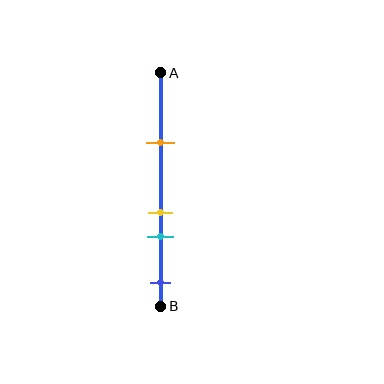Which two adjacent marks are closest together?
The yellow and cyan marks are the closest adjacent pair.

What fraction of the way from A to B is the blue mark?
The blue mark is approximately 90% (0.9) of the way from A to B.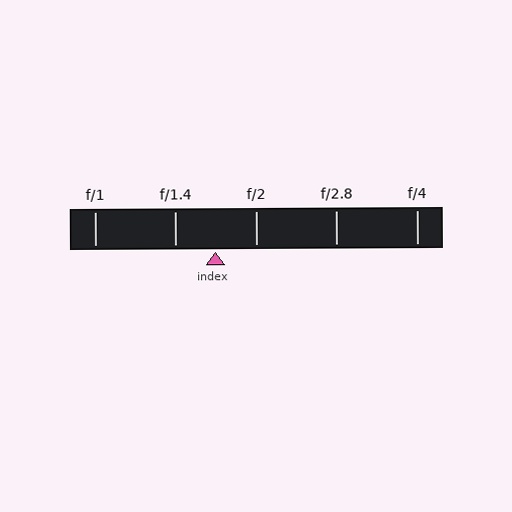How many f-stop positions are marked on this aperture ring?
There are 5 f-stop positions marked.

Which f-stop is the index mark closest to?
The index mark is closest to f/1.4.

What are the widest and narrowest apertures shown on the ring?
The widest aperture shown is f/1 and the narrowest is f/4.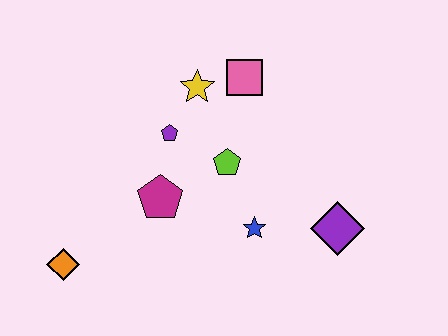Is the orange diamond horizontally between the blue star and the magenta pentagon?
No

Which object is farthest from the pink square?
The orange diamond is farthest from the pink square.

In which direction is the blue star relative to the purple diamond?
The blue star is to the left of the purple diamond.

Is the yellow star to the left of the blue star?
Yes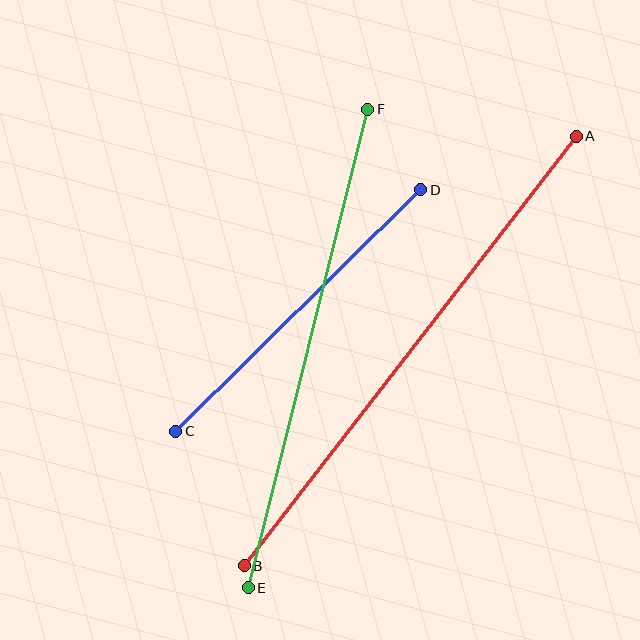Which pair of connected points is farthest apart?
Points A and B are farthest apart.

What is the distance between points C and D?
The distance is approximately 344 pixels.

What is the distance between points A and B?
The distance is approximately 543 pixels.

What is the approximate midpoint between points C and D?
The midpoint is at approximately (298, 310) pixels.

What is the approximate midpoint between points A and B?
The midpoint is at approximately (410, 351) pixels.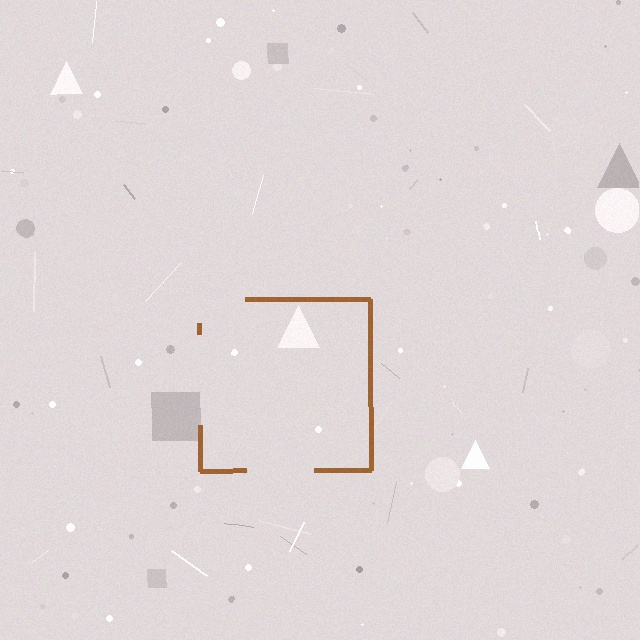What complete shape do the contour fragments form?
The contour fragments form a square.